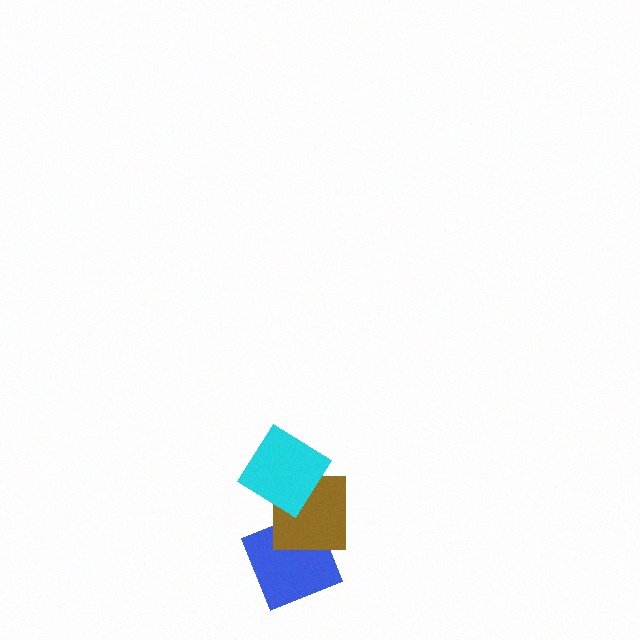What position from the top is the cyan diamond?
The cyan diamond is 1st from the top.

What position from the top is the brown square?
The brown square is 2nd from the top.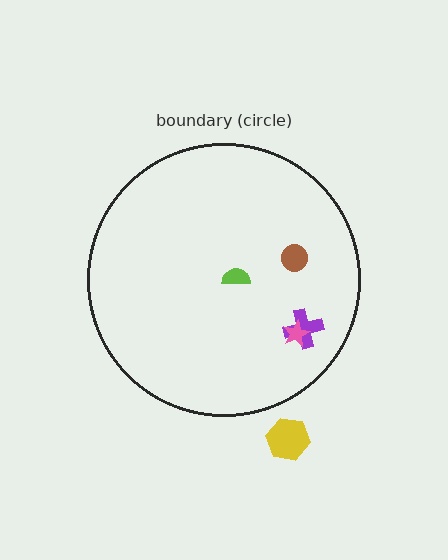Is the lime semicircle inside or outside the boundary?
Inside.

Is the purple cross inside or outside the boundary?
Inside.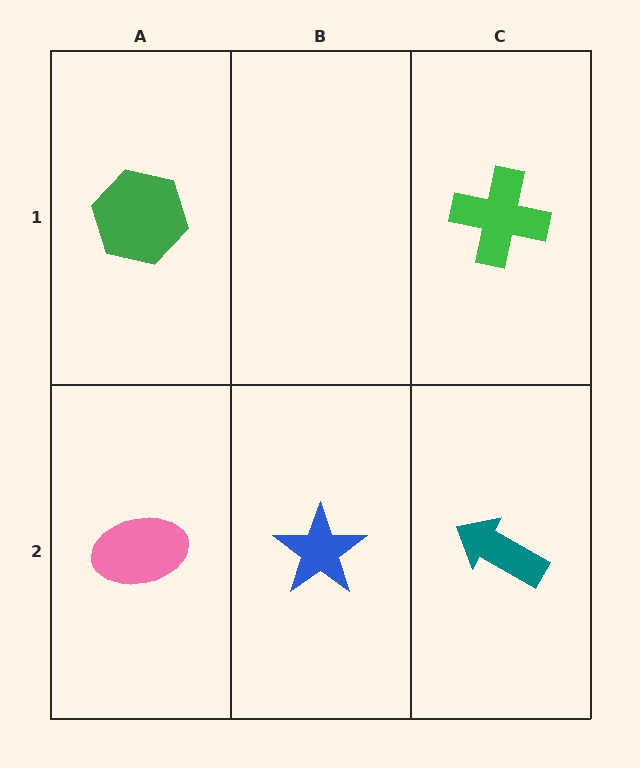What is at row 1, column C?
A green cross.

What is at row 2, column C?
A teal arrow.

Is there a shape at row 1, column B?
No, that cell is empty.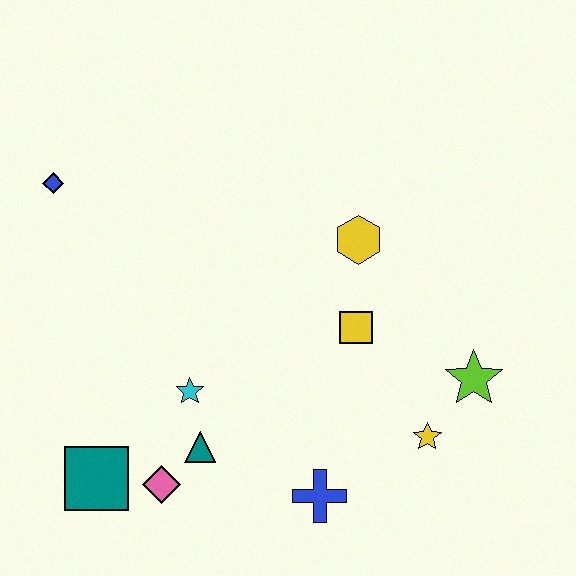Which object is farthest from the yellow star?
The blue diamond is farthest from the yellow star.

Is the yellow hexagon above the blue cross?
Yes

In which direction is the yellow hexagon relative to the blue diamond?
The yellow hexagon is to the right of the blue diamond.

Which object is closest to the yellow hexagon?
The yellow square is closest to the yellow hexagon.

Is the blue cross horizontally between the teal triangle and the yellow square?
Yes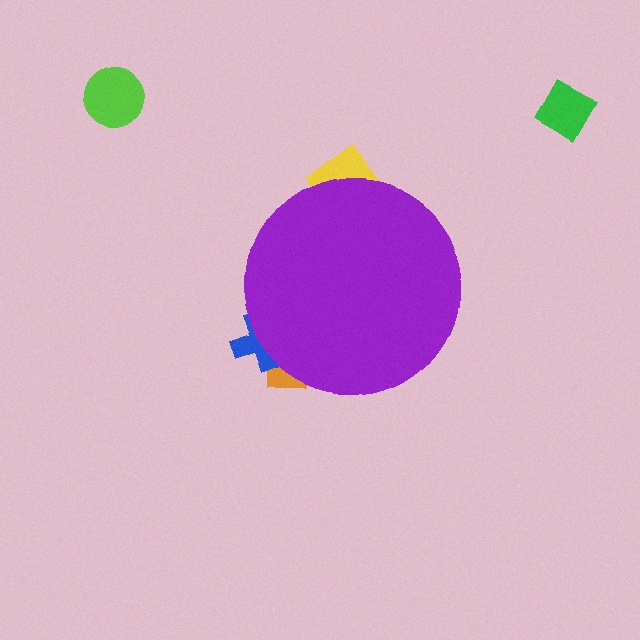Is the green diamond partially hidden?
No, the green diamond is fully visible.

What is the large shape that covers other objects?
A purple circle.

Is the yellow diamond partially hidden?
Yes, the yellow diamond is partially hidden behind the purple circle.